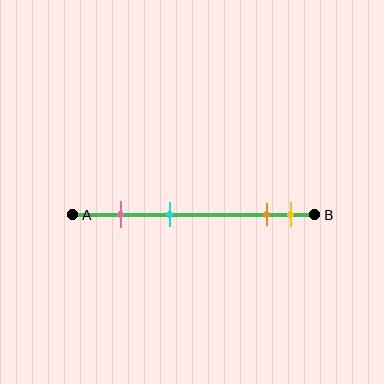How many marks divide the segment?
There are 4 marks dividing the segment.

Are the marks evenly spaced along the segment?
No, the marks are not evenly spaced.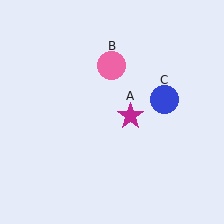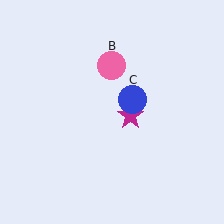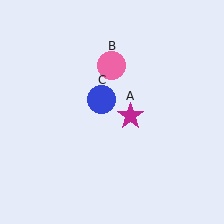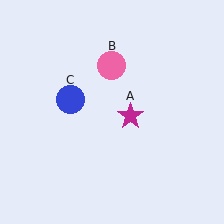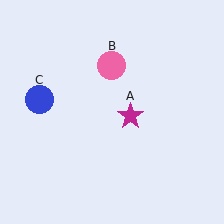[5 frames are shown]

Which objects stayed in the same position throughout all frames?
Magenta star (object A) and pink circle (object B) remained stationary.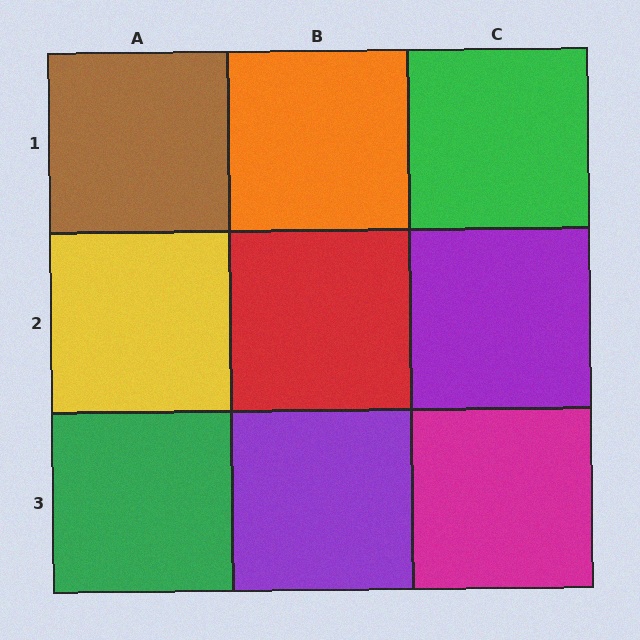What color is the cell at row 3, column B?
Purple.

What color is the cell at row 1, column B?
Orange.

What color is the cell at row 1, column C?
Green.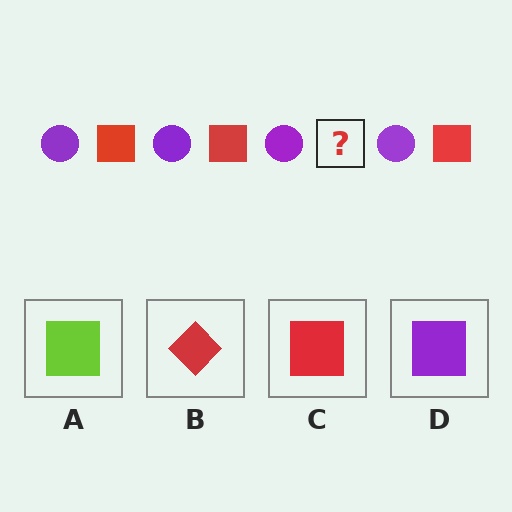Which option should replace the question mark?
Option C.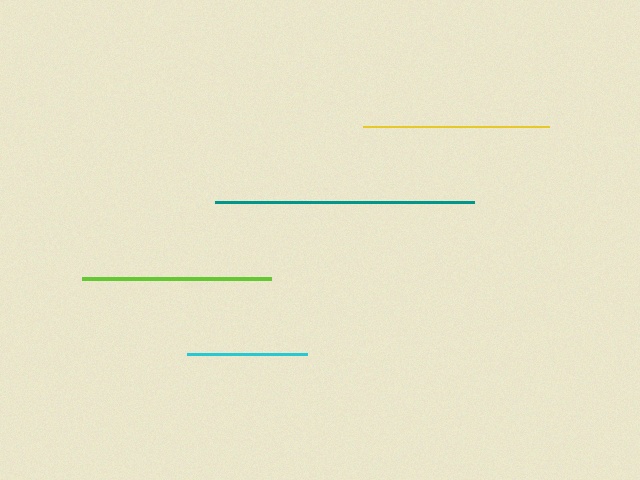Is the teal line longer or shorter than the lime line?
The teal line is longer than the lime line.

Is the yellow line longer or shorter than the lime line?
The lime line is longer than the yellow line.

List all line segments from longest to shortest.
From longest to shortest: teal, lime, yellow, cyan.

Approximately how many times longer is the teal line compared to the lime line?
The teal line is approximately 1.4 times the length of the lime line.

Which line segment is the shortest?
The cyan line is the shortest at approximately 121 pixels.